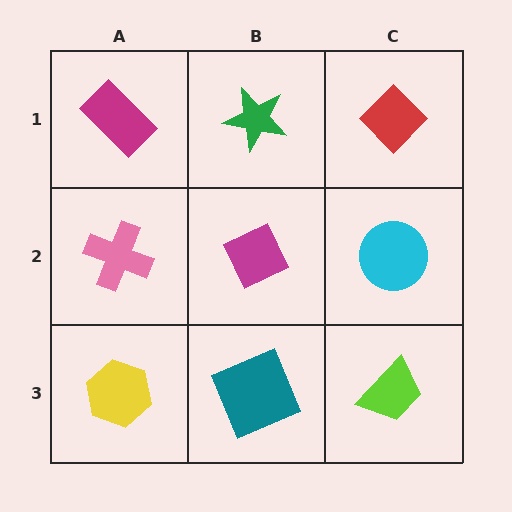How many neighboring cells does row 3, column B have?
3.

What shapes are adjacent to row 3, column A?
A pink cross (row 2, column A), a teal square (row 3, column B).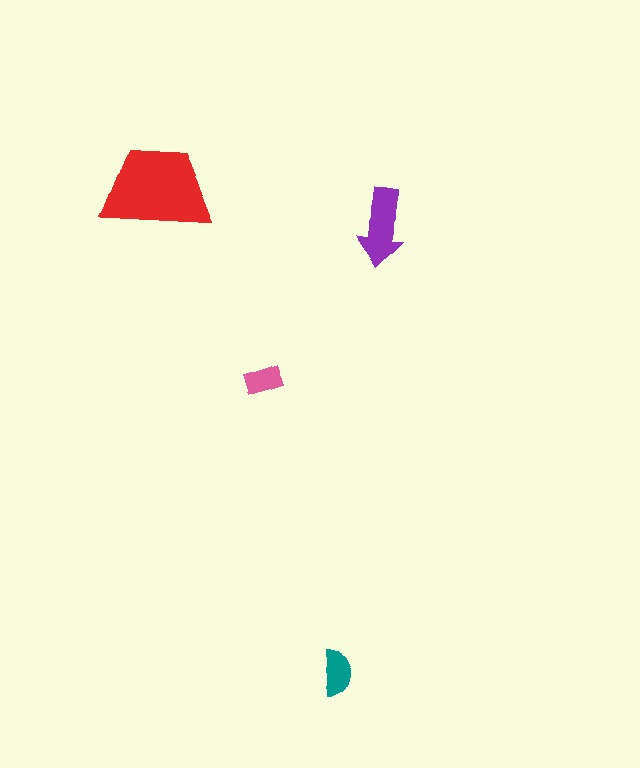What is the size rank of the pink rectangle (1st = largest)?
4th.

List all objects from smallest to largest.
The pink rectangle, the teal semicircle, the purple arrow, the red trapezoid.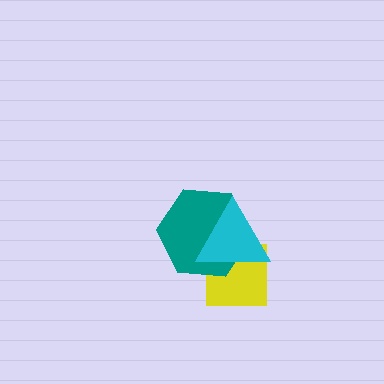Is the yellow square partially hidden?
Yes, it is partially covered by another shape.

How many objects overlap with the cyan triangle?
2 objects overlap with the cyan triangle.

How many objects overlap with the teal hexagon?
2 objects overlap with the teal hexagon.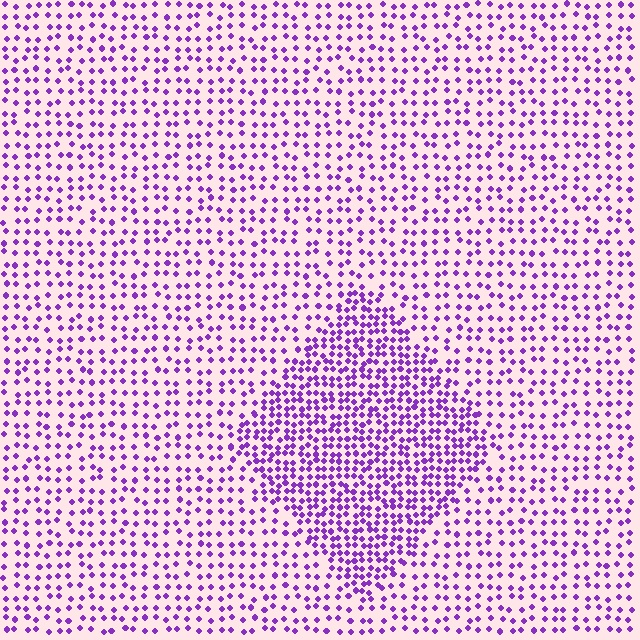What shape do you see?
I see a diamond.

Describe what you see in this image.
The image contains small purple elements arranged at two different densities. A diamond-shaped region is visible where the elements are more densely packed than the surrounding area.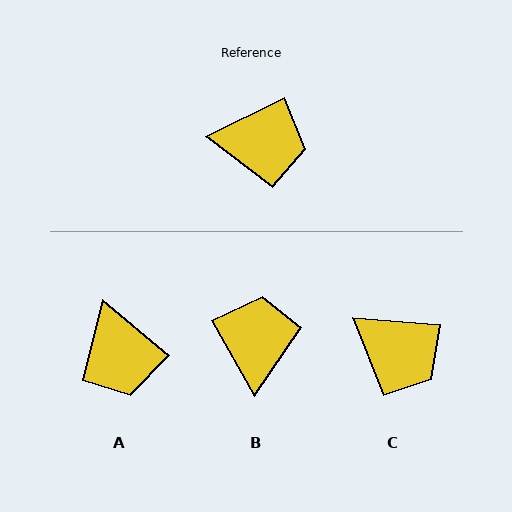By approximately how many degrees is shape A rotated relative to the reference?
Approximately 66 degrees clockwise.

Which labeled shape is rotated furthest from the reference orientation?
B, about 93 degrees away.